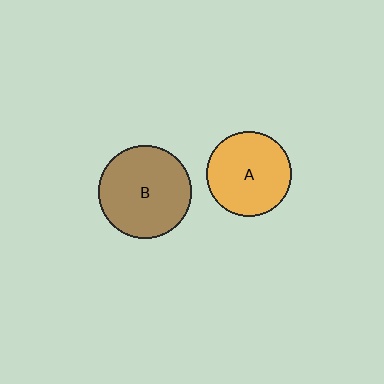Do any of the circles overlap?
No, none of the circles overlap.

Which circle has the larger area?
Circle B (brown).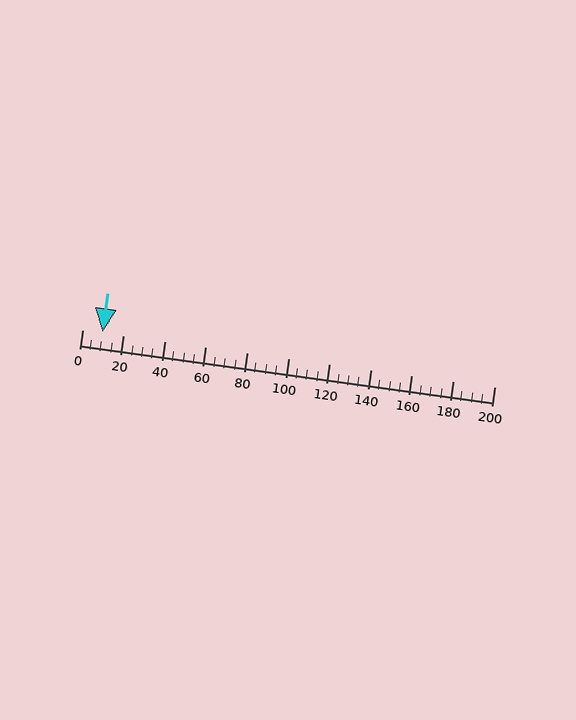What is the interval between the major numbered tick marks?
The major tick marks are spaced 20 units apart.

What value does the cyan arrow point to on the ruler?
The cyan arrow points to approximately 10.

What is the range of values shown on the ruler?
The ruler shows values from 0 to 200.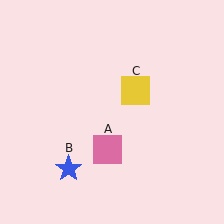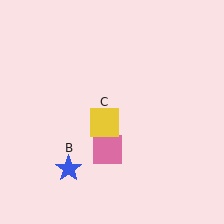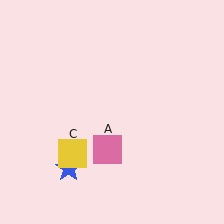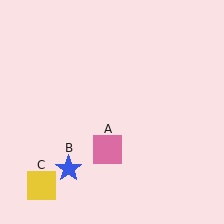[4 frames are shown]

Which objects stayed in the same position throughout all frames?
Pink square (object A) and blue star (object B) remained stationary.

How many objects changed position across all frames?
1 object changed position: yellow square (object C).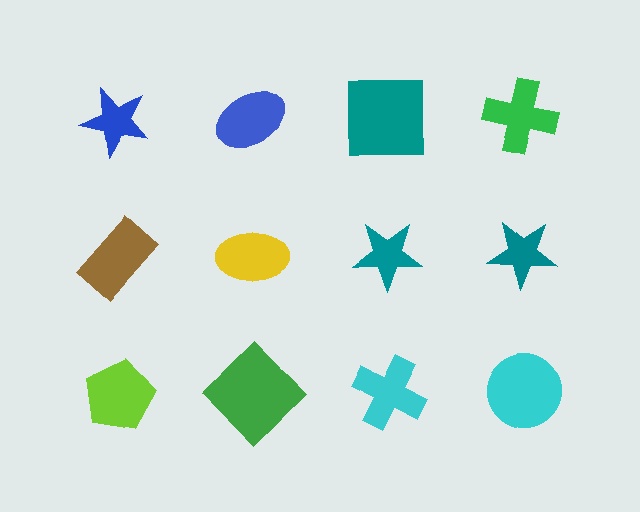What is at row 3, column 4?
A cyan circle.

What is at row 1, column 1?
A blue star.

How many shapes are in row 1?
4 shapes.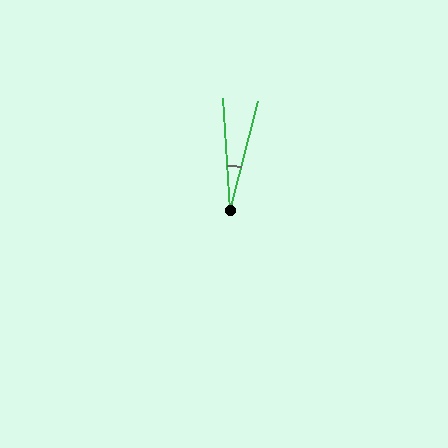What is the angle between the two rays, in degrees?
Approximately 18 degrees.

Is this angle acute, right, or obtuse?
It is acute.